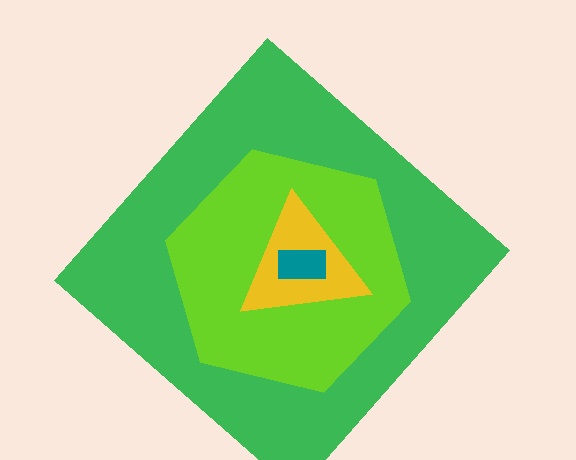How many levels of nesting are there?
4.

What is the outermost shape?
The green diamond.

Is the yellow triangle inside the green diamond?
Yes.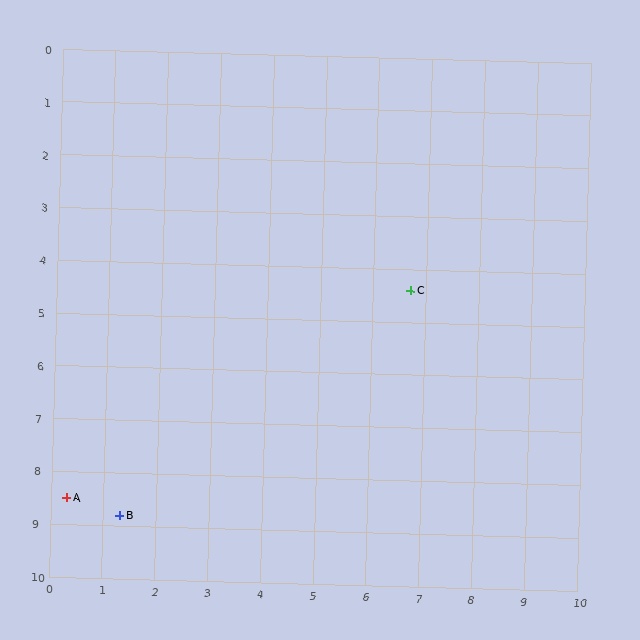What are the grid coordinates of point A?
Point A is at approximately (0.3, 8.5).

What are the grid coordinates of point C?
Point C is at approximately (6.7, 4.4).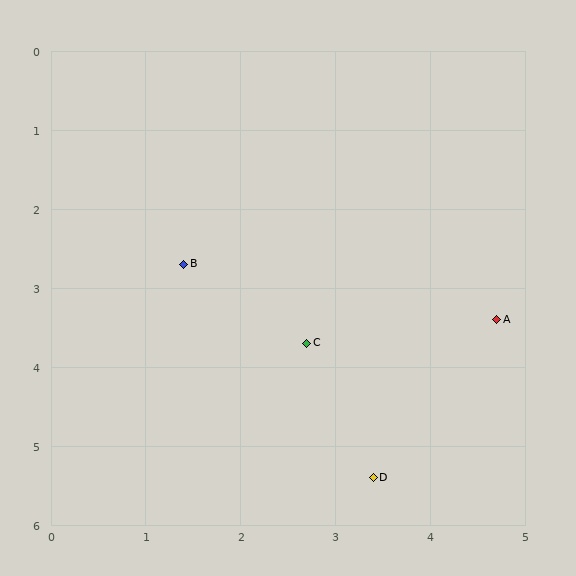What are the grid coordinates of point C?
Point C is at approximately (2.7, 3.7).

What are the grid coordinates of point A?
Point A is at approximately (4.7, 3.4).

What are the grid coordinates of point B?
Point B is at approximately (1.4, 2.7).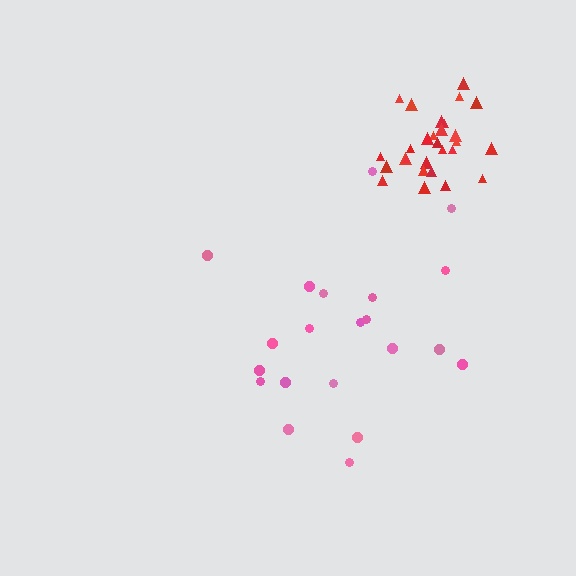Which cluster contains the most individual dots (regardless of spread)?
Red (28).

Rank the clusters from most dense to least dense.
red, pink.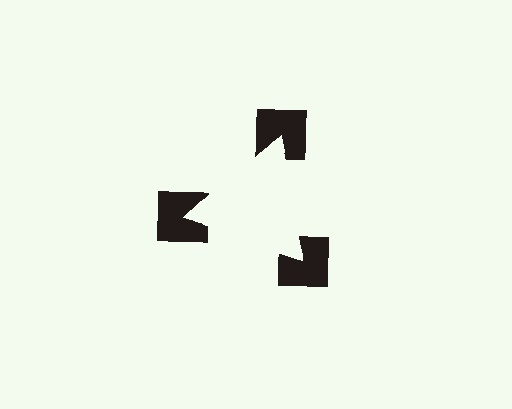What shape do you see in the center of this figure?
An illusory triangle — its edges are inferred from the aligned wedge cuts in the notched squares, not physically drawn.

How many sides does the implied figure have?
3 sides.